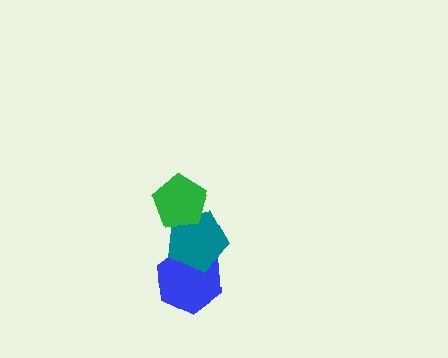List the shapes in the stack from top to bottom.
From top to bottom: the green pentagon, the teal pentagon, the blue hexagon.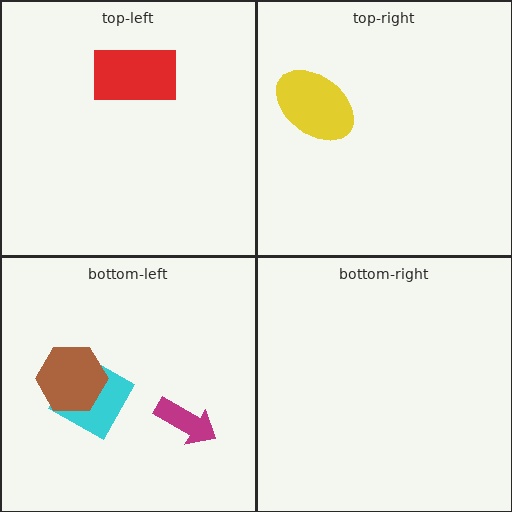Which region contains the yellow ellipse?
The top-right region.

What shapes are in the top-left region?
The red rectangle.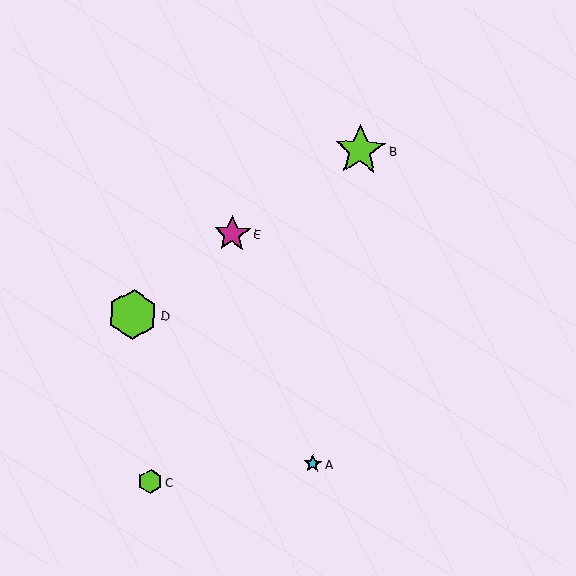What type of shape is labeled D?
Shape D is a lime hexagon.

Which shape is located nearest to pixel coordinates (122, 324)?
The lime hexagon (labeled D) at (133, 315) is nearest to that location.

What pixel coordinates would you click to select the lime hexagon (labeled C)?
Click at (150, 482) to select the lime hexagon C.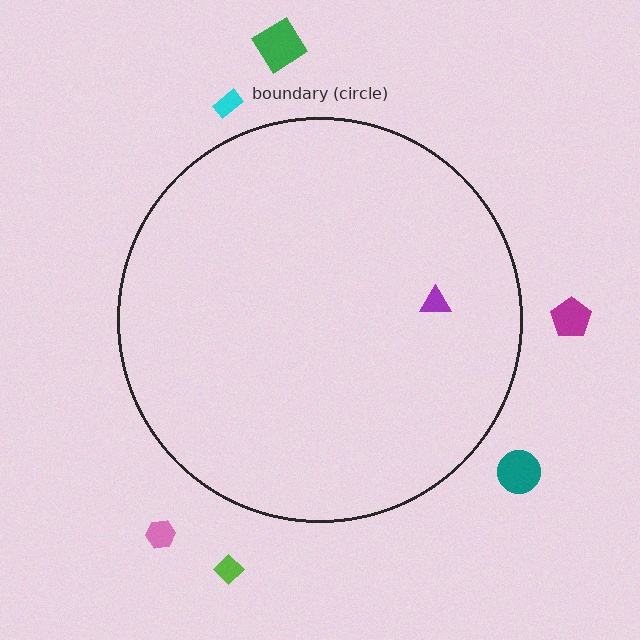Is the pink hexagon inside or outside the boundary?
Outside.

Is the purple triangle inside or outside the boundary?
Inside.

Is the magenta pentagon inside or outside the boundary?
Outside.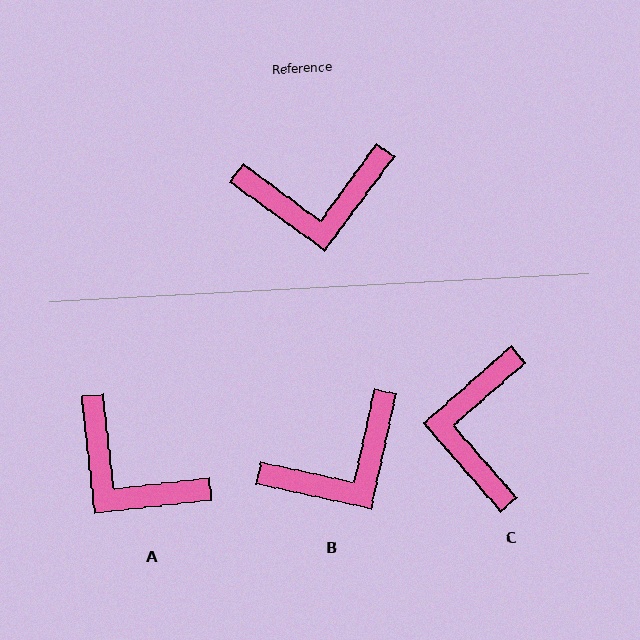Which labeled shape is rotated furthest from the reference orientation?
C, about 103 degrees away.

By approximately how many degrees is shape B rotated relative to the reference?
Approximately 24 degrees counter-clockwise.